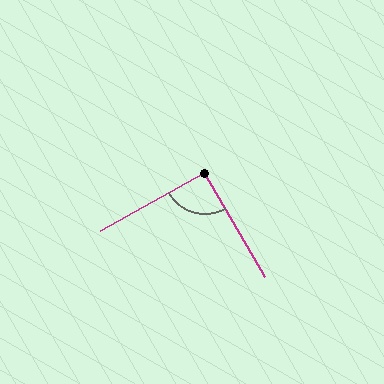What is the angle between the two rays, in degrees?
Approximately 91 degrees.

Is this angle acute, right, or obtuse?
It is approximately a right angle.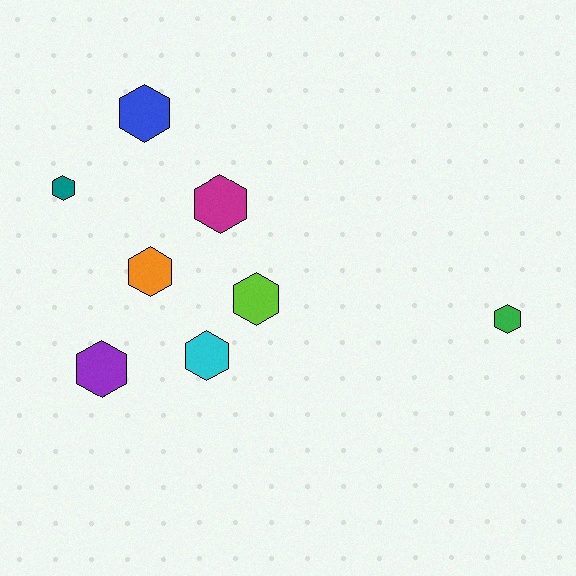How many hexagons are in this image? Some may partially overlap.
There are 8 hexagons.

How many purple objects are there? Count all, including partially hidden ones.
There is 1 purple object.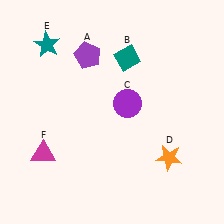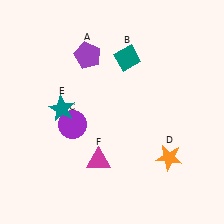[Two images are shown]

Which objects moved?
The objects that moved are: the purple circle (C), the teal star (E), the magenta triangle (F).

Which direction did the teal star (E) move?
The teal star (E) moved down.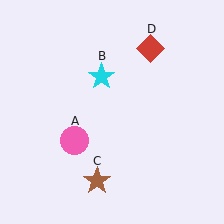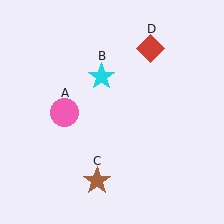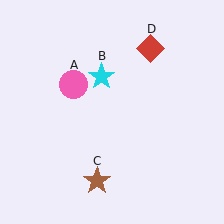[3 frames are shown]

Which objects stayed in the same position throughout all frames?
Cyan star (object B) and brown star (object C) and red diamond (object D) remained stationary.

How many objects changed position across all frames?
1 object changed position: pink circle (object A).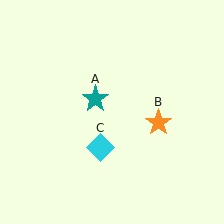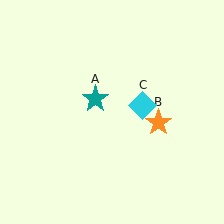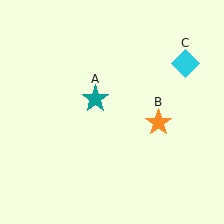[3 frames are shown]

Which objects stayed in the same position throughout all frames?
Teal star (object A) and orange star (object B) remained stationary.